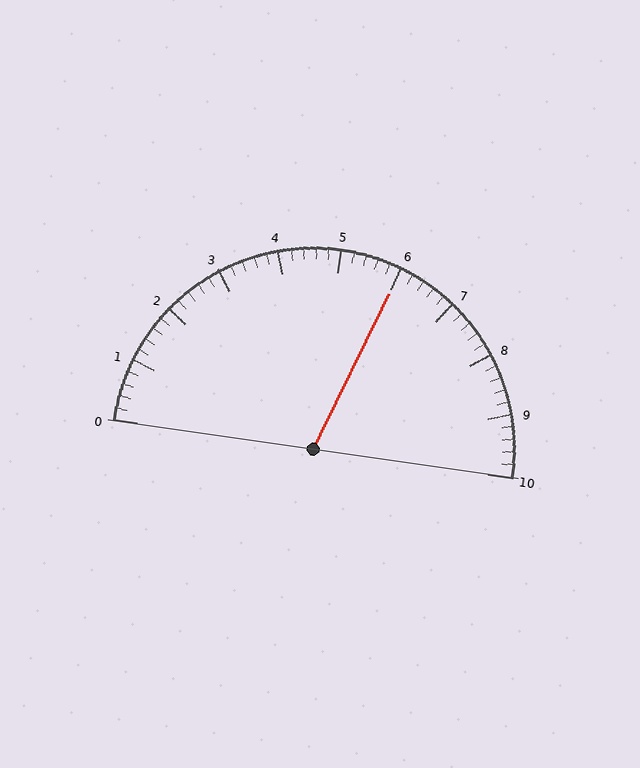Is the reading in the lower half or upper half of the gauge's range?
The reading is in the upper half of the range (0 to 10).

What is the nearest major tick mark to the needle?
The nearest major tick mark is 6.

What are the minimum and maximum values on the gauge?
The gauge ranges from 0 to 10.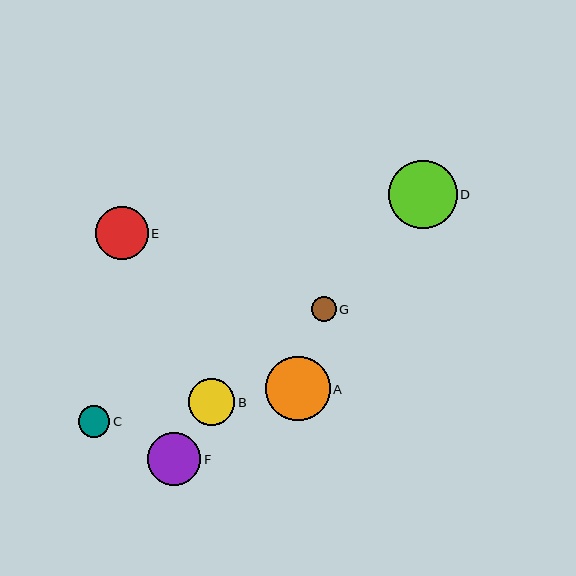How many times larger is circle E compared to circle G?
Circle E is approximately 2.1 times the size of circle G.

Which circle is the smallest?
Circle G is the smallest with a size of approximately 25 pixels.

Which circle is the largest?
Circle D is the largest with a size of approximately 69 pixels.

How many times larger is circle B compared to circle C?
Circle B is approximately 1.5 times the size of circle C.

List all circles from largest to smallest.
From largest to smallest: D, A, E, F, B, C, G.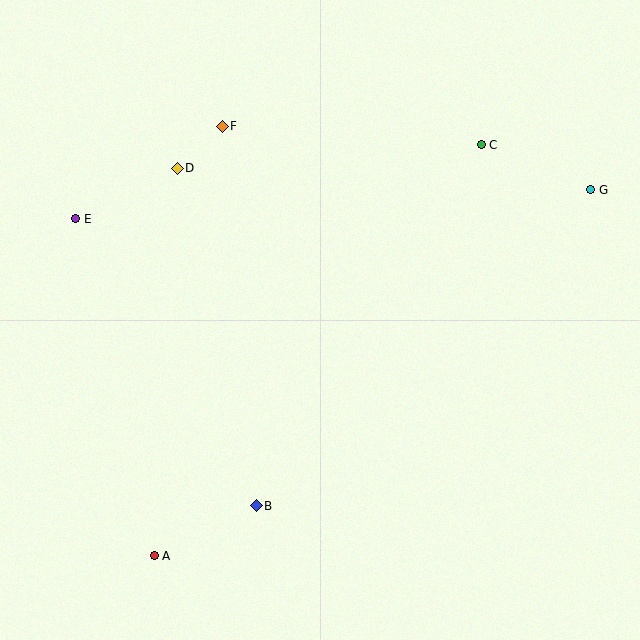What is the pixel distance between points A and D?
The distance between A and D is 388 pixels.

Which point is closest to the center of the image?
Point B at (256, 506) is closest to the center.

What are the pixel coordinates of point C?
Point C is at (481, 145).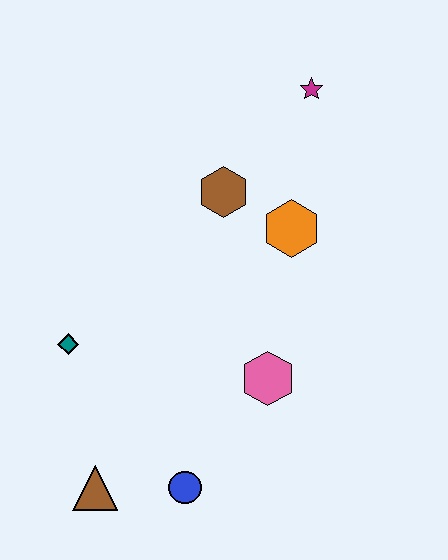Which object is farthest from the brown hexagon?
The brown triangle is farthest from the brown hexagon.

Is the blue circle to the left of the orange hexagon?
Yes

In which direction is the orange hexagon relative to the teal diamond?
The orange hexagon is to the right of the teal diamond.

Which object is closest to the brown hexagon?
The orange hexagon is closest to the brown hexagon.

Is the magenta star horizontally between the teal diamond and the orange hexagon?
No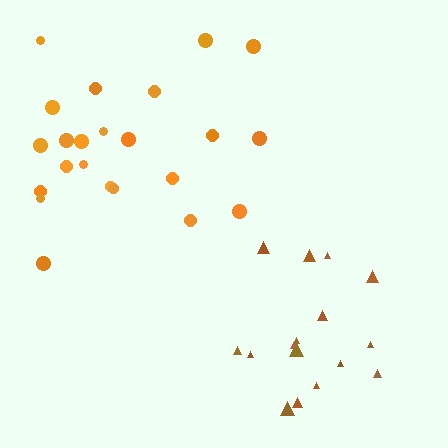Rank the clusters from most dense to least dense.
brown, orange.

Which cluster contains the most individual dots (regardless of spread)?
Orange (23).